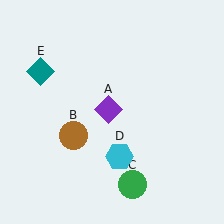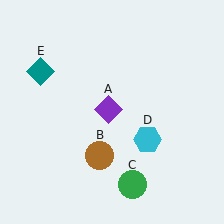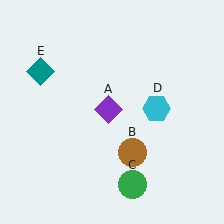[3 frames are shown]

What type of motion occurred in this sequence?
The brown circle (object B), cyan hexagon (object D) rotated counterclockwise around the center of the scene.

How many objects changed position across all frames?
2 objects changed position: brown circle (object B), cyan hexagon (object D).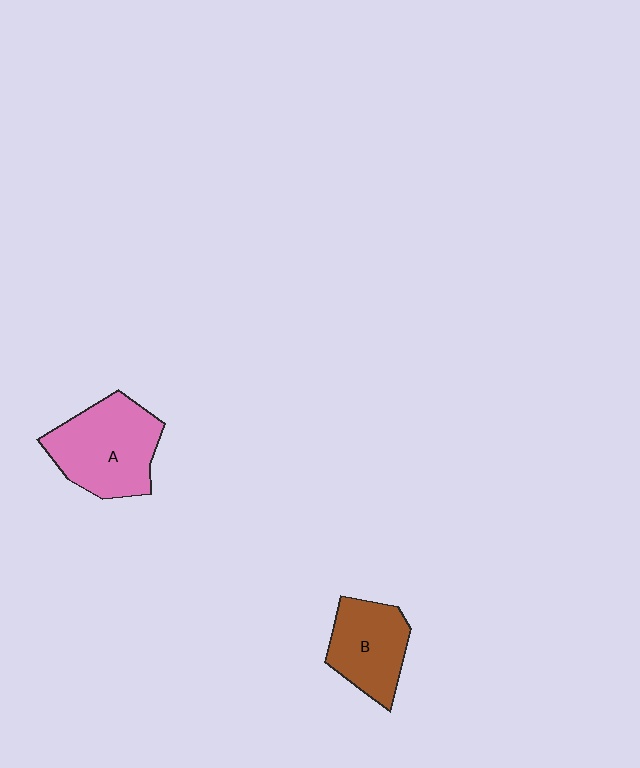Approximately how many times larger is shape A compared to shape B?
Approximately 1.4 times.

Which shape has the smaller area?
Shape B (brown).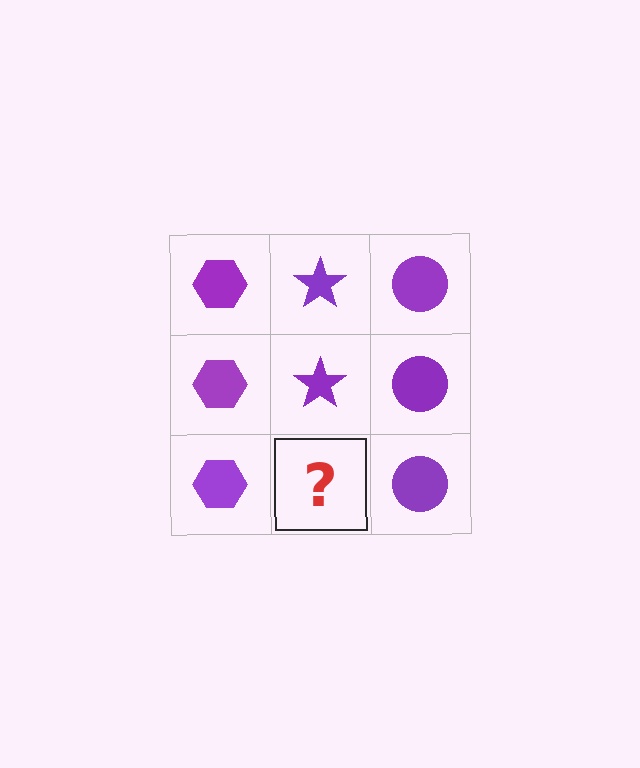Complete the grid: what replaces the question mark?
The question mark should be replaced with a purple star.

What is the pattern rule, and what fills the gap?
The rule is that each column has a consistent shape. The gap should be filled with a purple star.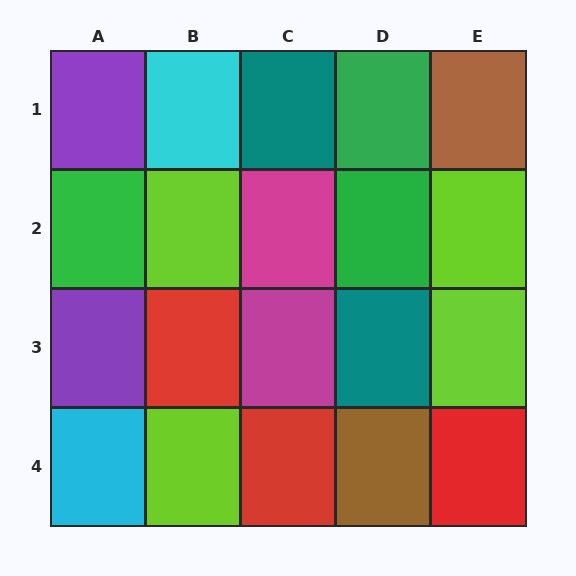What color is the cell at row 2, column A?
Green.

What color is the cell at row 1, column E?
Brown.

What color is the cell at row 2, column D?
Green.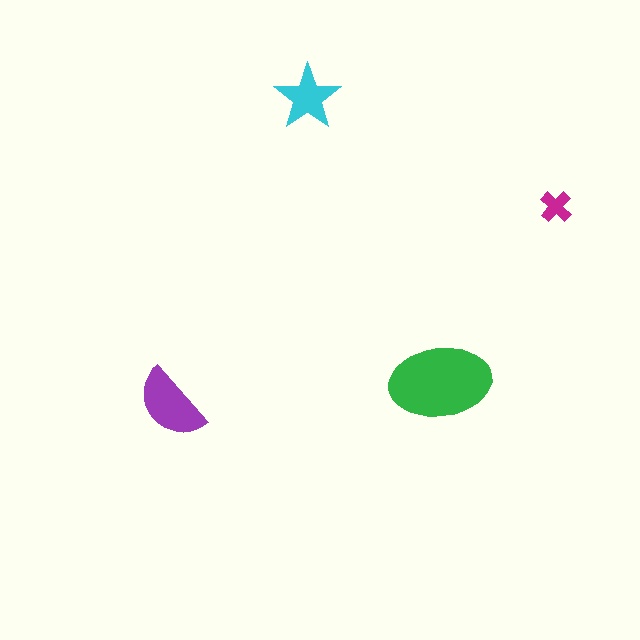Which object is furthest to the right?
The magenta cross is rightmost.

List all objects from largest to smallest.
The green ellipse, the purple semicircle, the cyan star, the magenta cross.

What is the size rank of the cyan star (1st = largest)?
3rd.